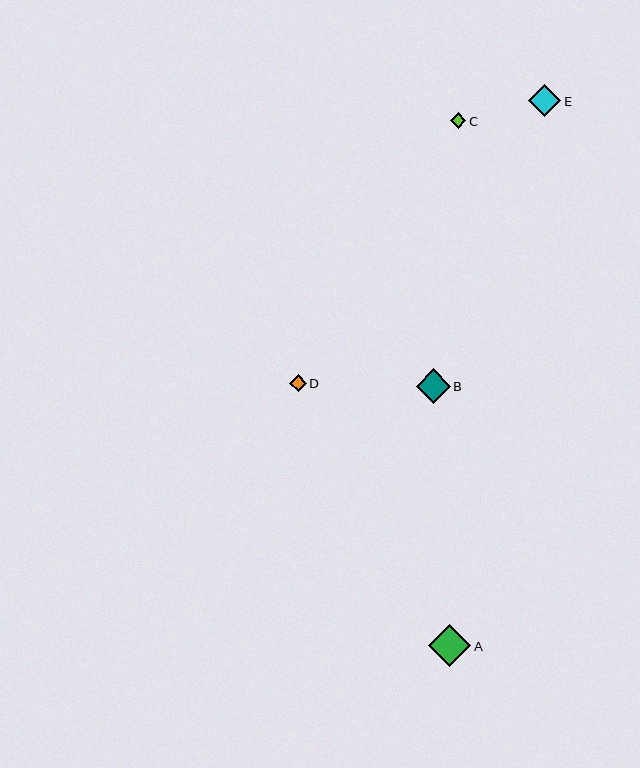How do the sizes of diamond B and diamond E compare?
Diamond B and diamond E are approximately the same size.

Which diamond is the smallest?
Diamond C is the smallest with a size of approximately 15 pixels.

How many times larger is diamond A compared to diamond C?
Diamond A is approximately 2.8 times the size of diamond C.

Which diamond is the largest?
Diamond A is the largest with a size of approximately 43 pixels.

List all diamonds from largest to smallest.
From largest to smallest: A, B, E, D, C.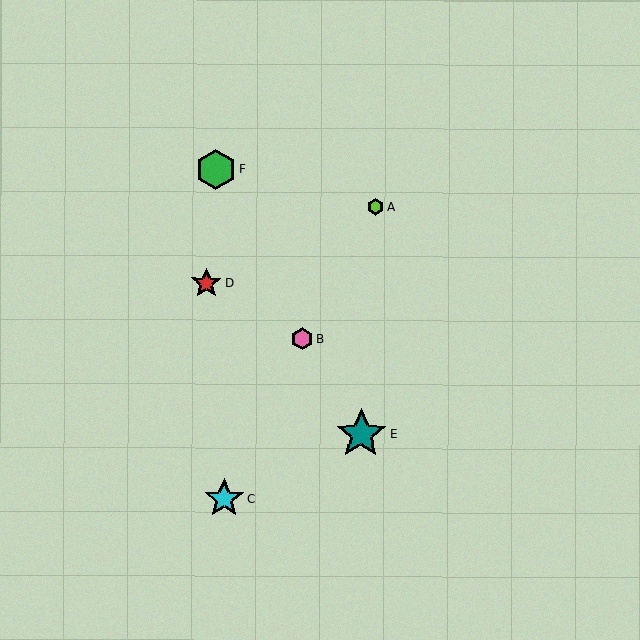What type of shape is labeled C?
Shape C is a cyan star.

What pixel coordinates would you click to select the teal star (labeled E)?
Click at (361, 434) to select the teal star E.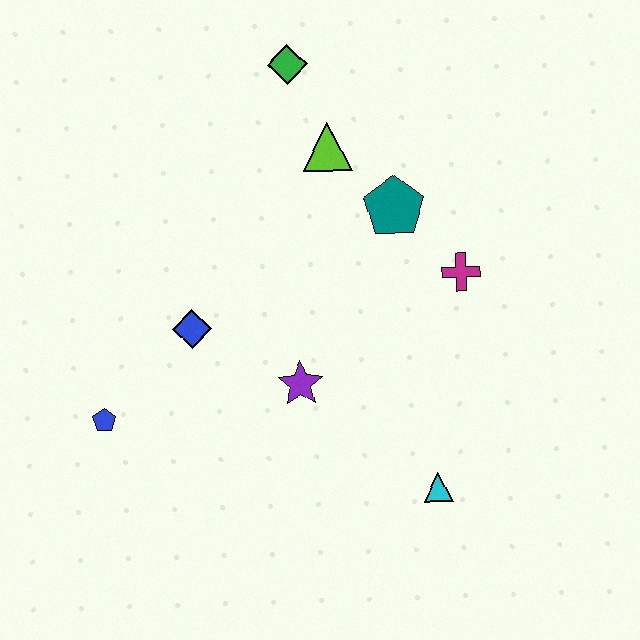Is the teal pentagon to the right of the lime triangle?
Yes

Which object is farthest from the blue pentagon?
The green diamond is farthest from the blue pentagon.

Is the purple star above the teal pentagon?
No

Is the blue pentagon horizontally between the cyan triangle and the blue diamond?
No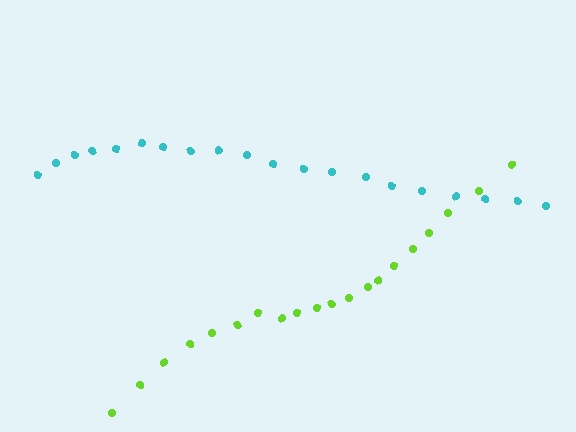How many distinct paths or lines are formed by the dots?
There are 2 distinct paths.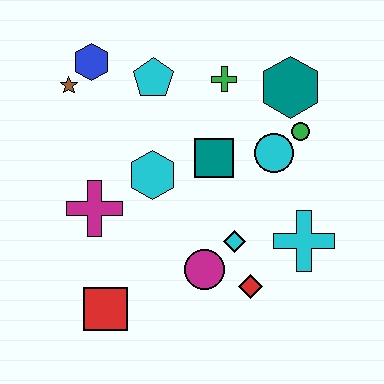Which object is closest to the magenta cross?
The cyan hexagon is closest to the magenta cross.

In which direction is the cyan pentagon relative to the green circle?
The cyan pentagon is to the left of the green circle.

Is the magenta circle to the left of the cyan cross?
Yes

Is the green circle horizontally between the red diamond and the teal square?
No